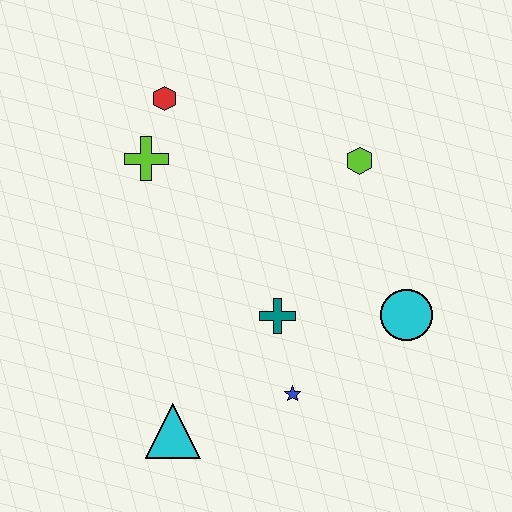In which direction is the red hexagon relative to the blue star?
The red hexagon is above the blue star.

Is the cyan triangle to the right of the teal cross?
No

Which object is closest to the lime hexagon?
The cyan circle is closest to the lime hexagon.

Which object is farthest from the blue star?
The red hexagon is farthest from the blue star.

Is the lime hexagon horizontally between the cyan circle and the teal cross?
Yes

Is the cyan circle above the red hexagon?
No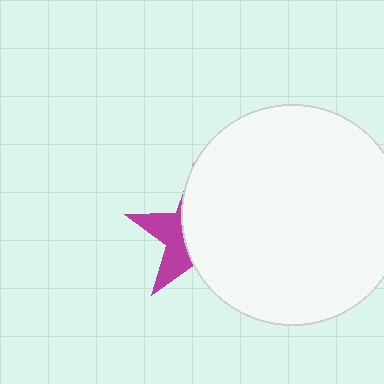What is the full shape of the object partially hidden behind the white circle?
The partially hidden object is a magenta star.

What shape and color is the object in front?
The object in front is a white circle.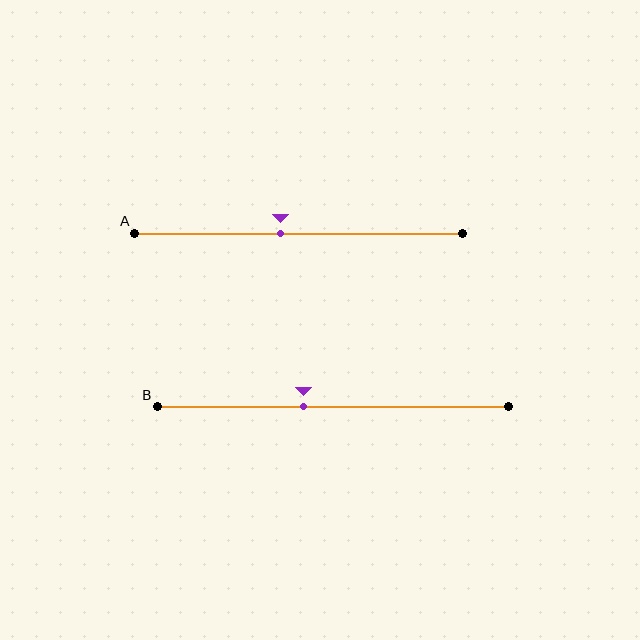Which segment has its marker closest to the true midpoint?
Segment A has its marker closest to the true midpoint.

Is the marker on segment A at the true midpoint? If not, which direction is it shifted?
No, the marker on segment A is shifted to the left by about 6% of the segment length.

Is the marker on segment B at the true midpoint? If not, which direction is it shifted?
No, the marker on segment B is shifted to the left by about 8% of the segment length.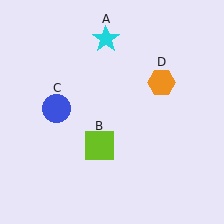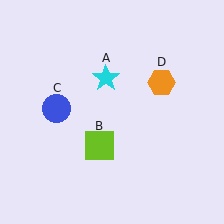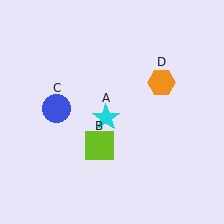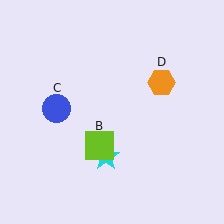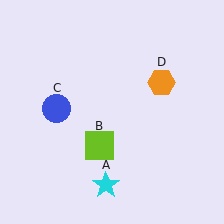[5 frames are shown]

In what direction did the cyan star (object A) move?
The cyan star (object A) moved down.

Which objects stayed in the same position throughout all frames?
Lime square (object B) and blue circle (object C) and orange hexagon (object D) remained stationary.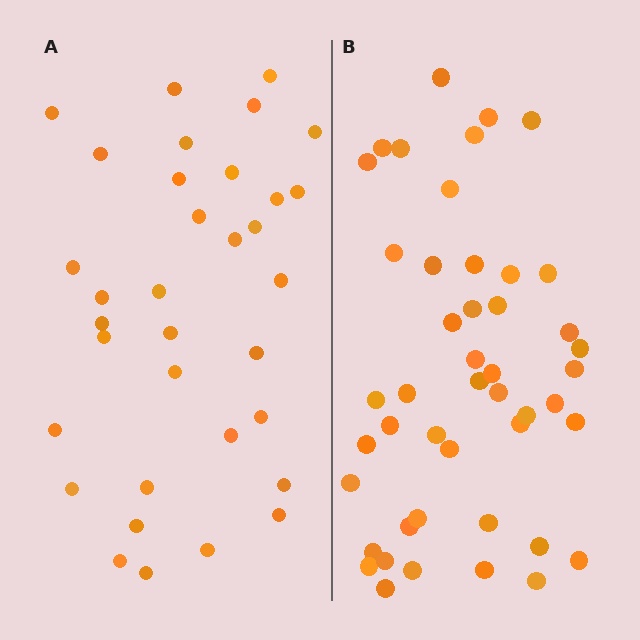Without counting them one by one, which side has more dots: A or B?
Region B (the right region) has more dots.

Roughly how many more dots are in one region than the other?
Region B has roughly 12 or so more dots than region A.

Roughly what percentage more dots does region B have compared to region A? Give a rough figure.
About 35% more.